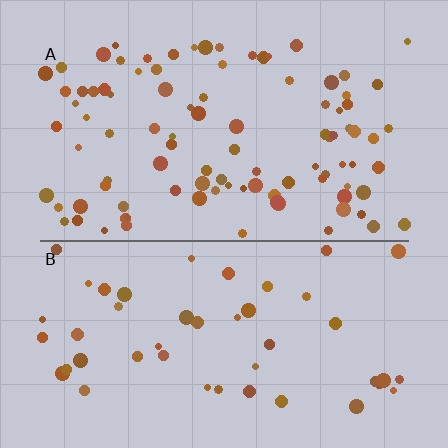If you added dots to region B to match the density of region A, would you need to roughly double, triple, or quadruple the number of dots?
Approximately double.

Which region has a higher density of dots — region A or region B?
A (the top).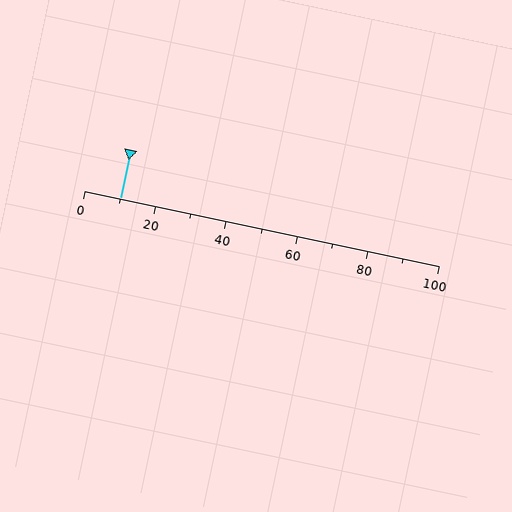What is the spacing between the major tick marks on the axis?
The major ticks are spaced 20 apart.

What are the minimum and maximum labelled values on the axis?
The axis runs from 0 to 100.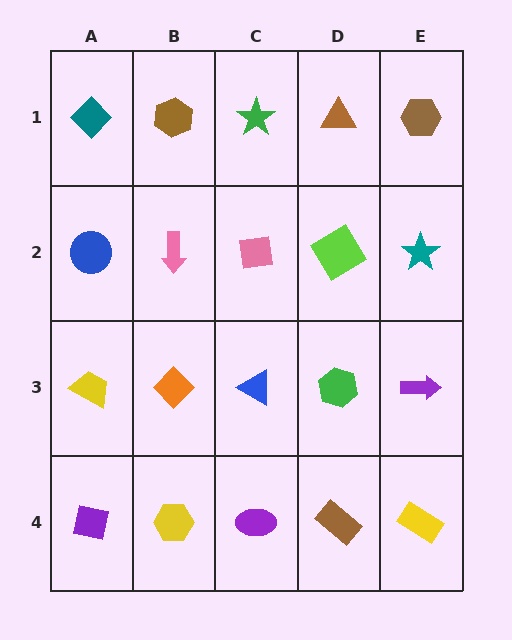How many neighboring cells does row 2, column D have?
4.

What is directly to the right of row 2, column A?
A pink arrow.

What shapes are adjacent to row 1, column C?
A pink square (row 2, column C), a brown hexagon (row 1, column B), a brown triangle (row 1, column D).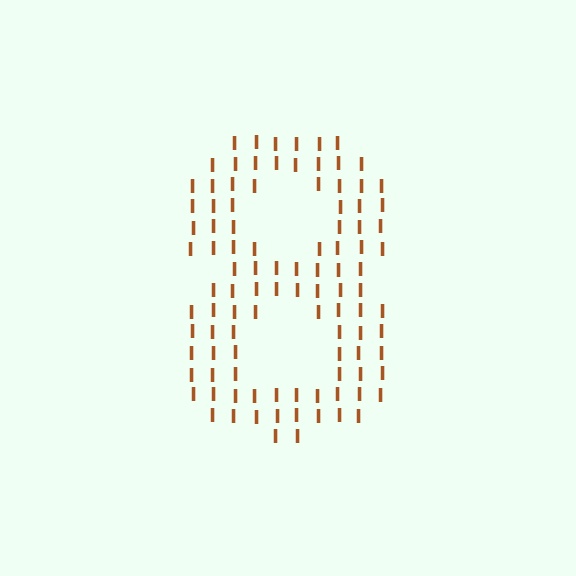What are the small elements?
The small elements are letter I's.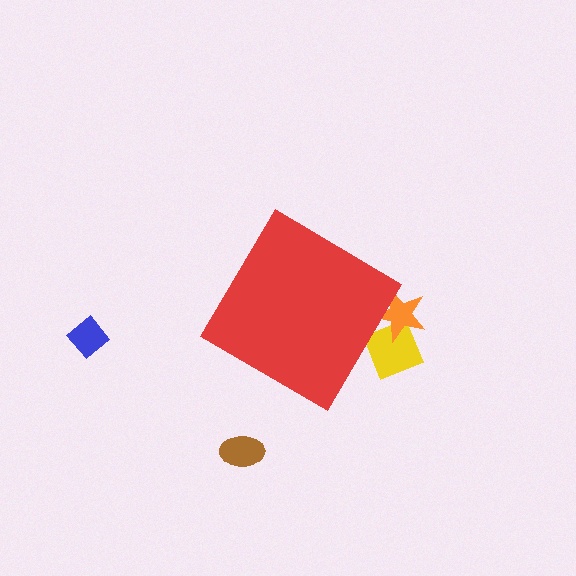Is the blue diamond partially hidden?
No, the blue diamond is fully visible.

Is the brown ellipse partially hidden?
No, the brown ellipse is fully visible.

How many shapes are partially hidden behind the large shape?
2 shapes are partially hidden.